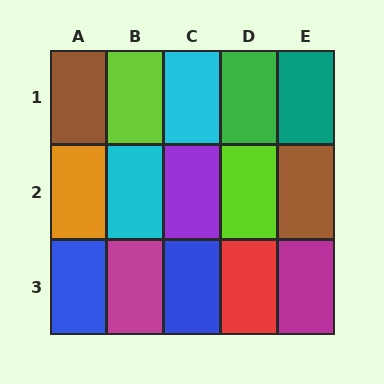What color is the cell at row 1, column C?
Cyan.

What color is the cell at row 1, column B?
Lime.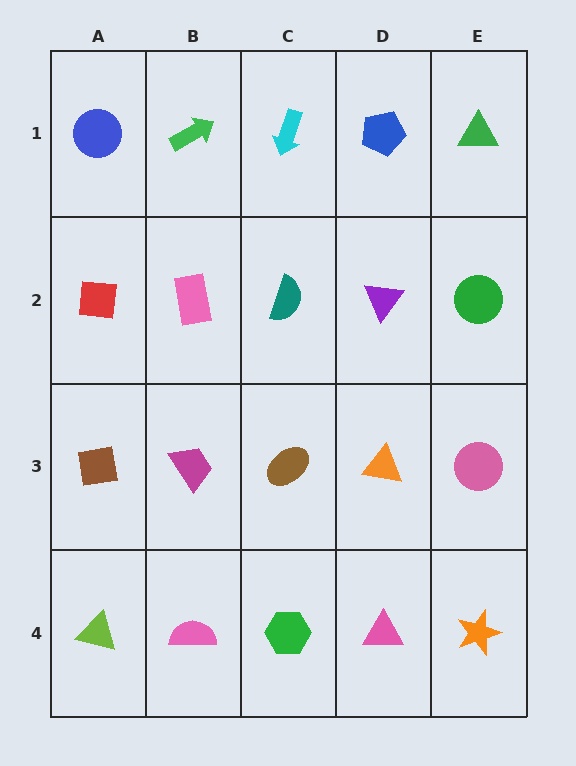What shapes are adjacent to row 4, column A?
A brown square (row 3, column A), a pink semicircle (row 4, column B).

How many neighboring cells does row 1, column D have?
3.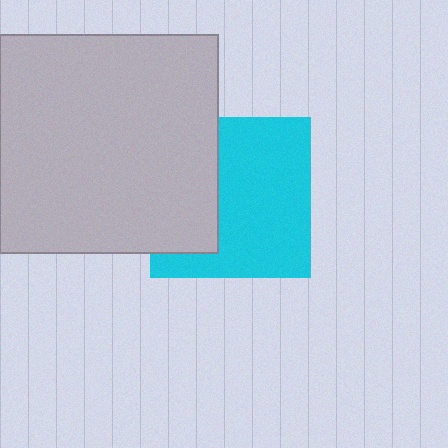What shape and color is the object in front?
The object in front is a light gray square.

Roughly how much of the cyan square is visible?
About half of it is visible (roughly 63%).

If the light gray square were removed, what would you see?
You would see the complete cyan square.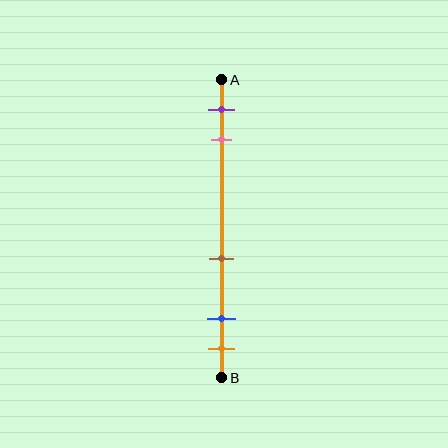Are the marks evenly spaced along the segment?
No, the marks are not evenly spaced.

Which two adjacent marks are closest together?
The blue and orange marks are the closest adjacent pair.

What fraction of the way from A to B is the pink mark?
The pink mark is approximately 20% (0.2) of the way from A to B.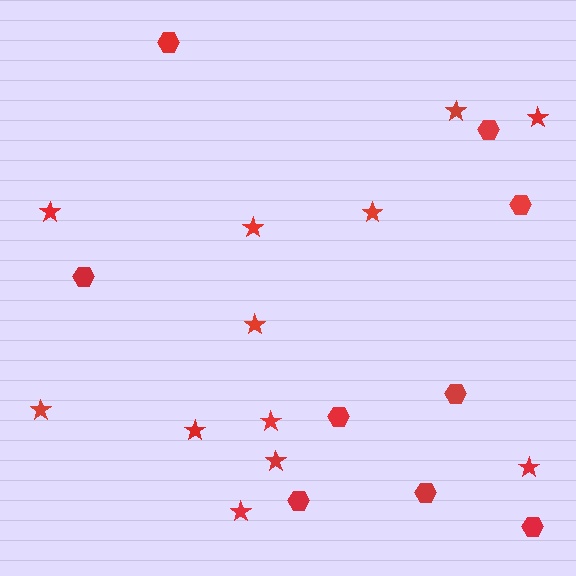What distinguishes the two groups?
There are 2 groups: one group of hexagons (9) and one group of stars (12).